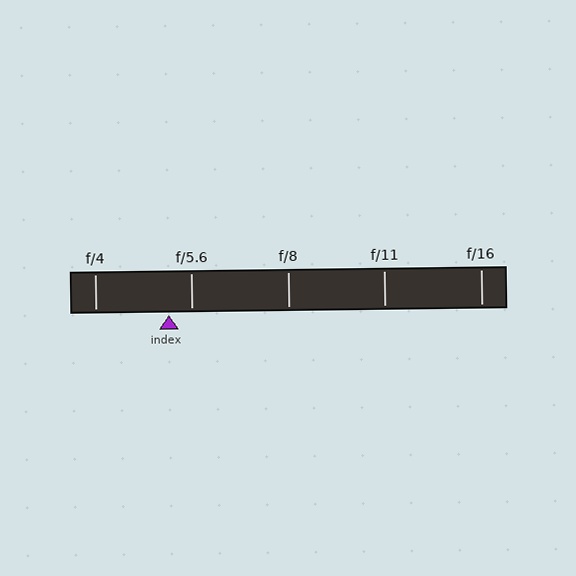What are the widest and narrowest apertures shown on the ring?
The widest aperture shown is f/4 and the narrowest is f/16.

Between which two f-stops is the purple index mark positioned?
The index mark is between f/4 and f/5.6.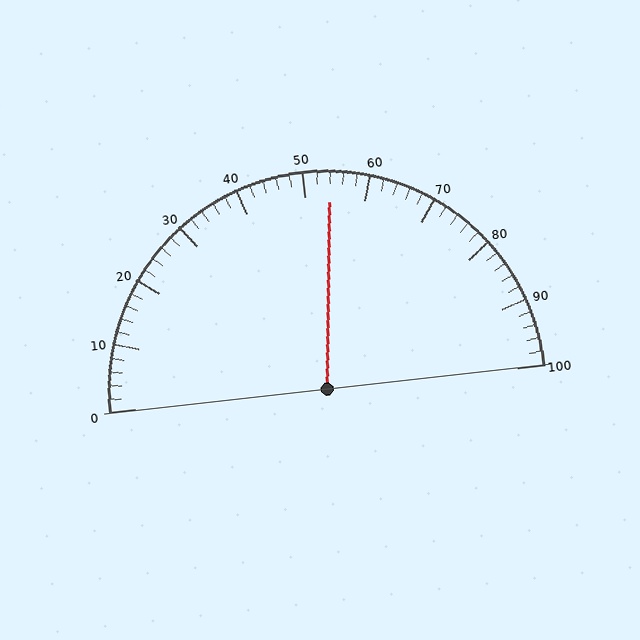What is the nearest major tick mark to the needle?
The nearest major tick mark is 50.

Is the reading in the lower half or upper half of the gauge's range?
The reading is in the upper half of the range (0 to 100).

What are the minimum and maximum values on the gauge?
The gauge ranges from 0 to 100.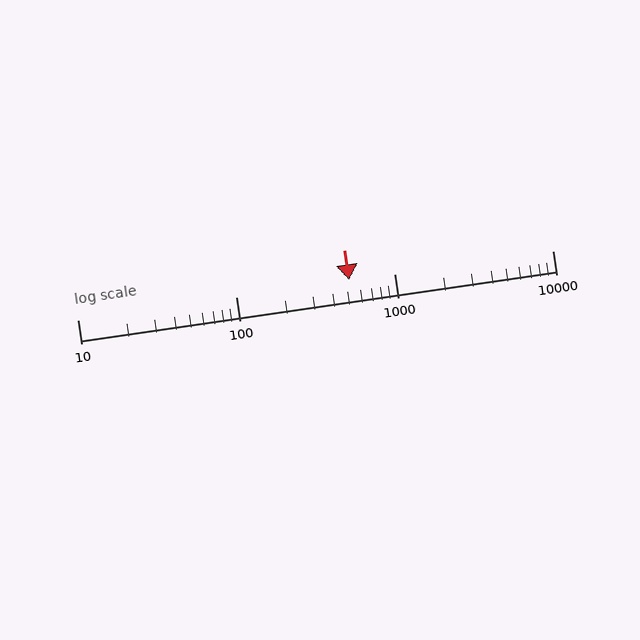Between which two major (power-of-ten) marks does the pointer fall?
The pointer is between 100 and 1000.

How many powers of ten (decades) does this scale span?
The scale spans 3 decades, from 10 to 10000.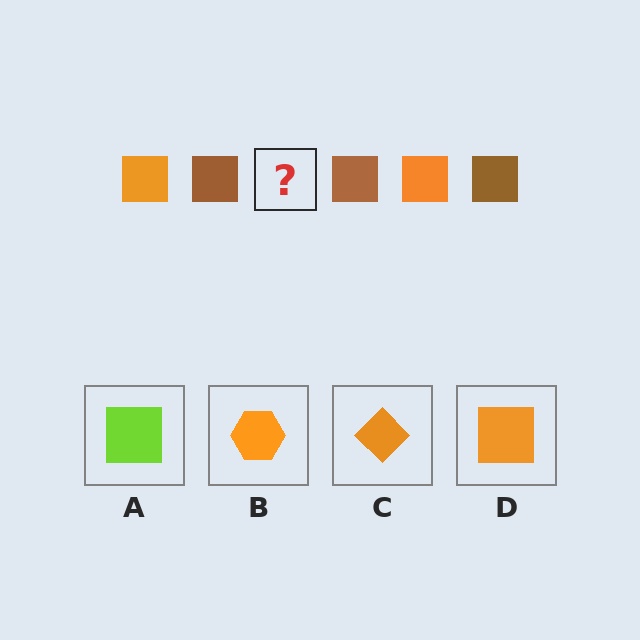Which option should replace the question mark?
Option D.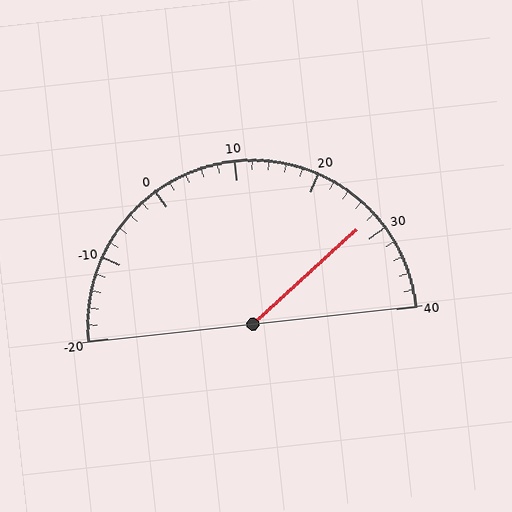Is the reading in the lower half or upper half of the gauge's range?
The reading is in the upper half of the range (-20 to 40).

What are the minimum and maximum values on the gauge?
The gauge ranges from -20 to 40.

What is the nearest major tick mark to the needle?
The nearest major tick mark is 30.